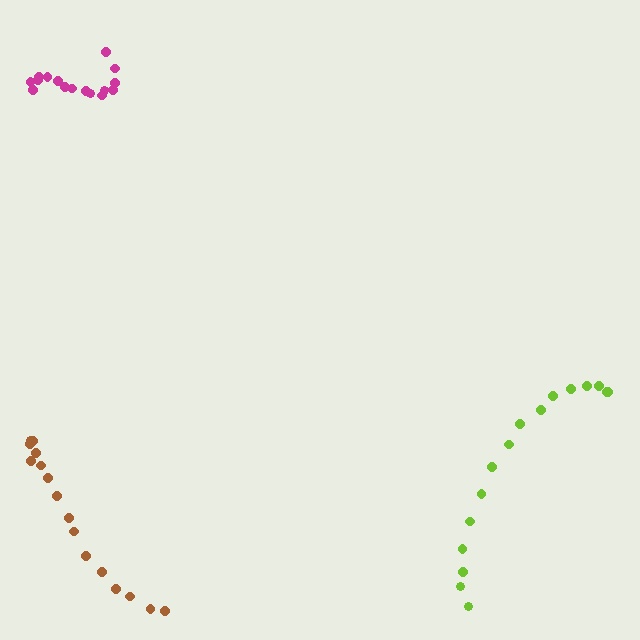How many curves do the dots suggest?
There are 3 distinct paths.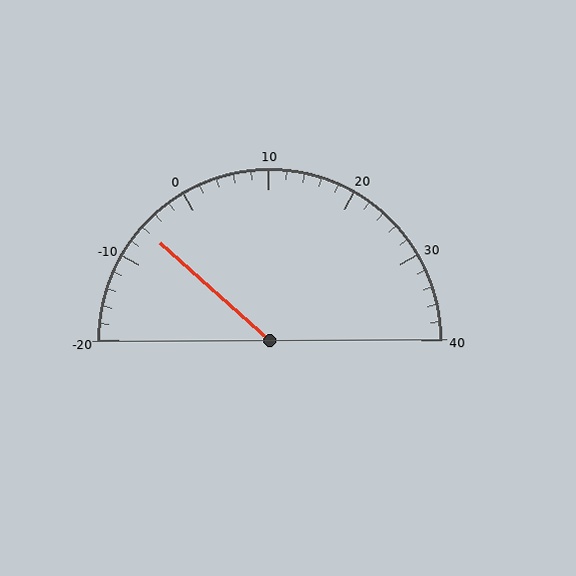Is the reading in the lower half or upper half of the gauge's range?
The reading is in the lower half of the range (-20 to 40).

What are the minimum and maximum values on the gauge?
The gauge ranges from -20 to 40.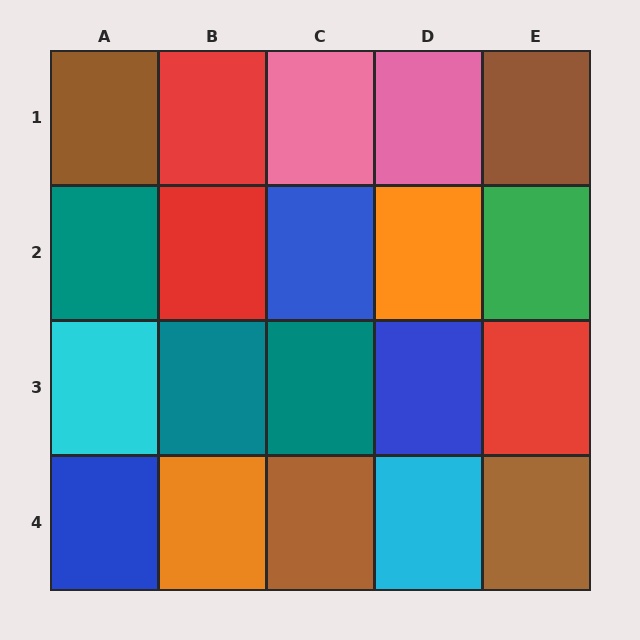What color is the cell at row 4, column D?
Cyan.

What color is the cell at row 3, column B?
Teal.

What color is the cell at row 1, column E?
Brown.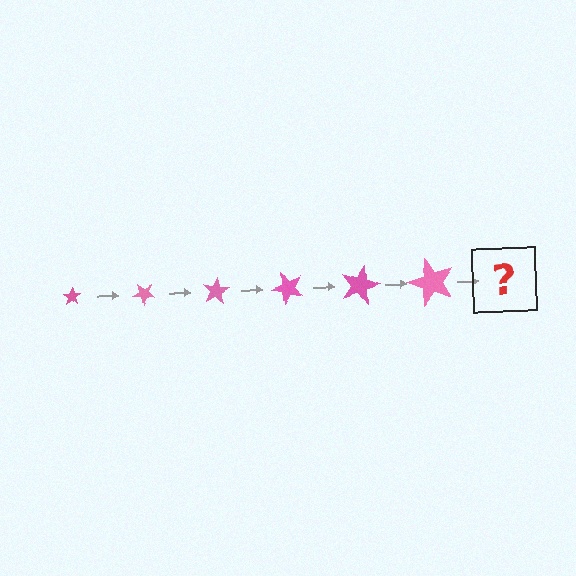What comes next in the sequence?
The next element should be a star, larger than the previous one and rotated 240 degrees from the start.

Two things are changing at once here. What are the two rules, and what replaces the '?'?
The two rules are that the star grows larger each step and it rotates 40 degrees each step. The '?' should be a star, larger than the previous one and rotated 240 degrees from the start.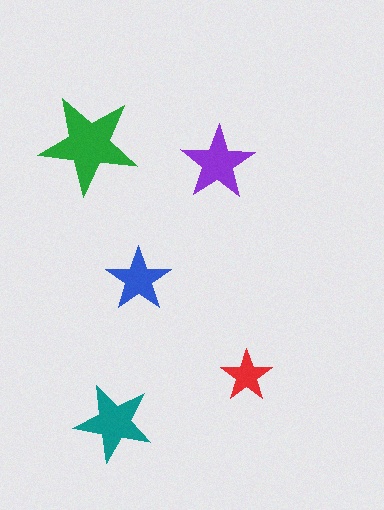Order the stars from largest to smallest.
the green one, the teal one, the purple one, the blue one, the red one.